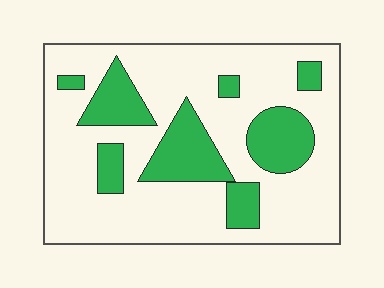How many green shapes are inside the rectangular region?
8.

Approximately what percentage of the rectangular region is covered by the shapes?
Approximately 25%.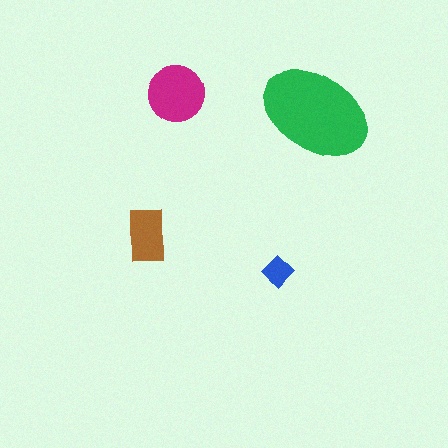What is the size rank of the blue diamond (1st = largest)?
4th.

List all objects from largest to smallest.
The green ellipse, the magenta circle, the brown rectangle, the blue diamond.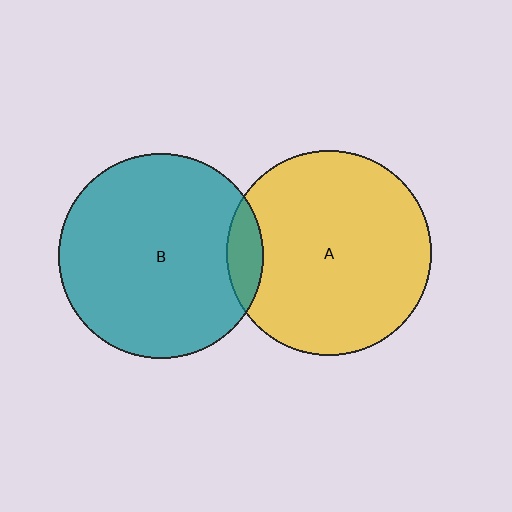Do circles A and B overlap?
Yes.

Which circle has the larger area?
Circle B (teal).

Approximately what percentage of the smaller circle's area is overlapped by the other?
Approximately 10%.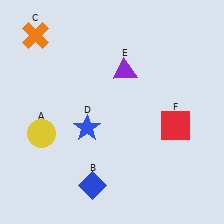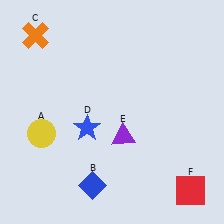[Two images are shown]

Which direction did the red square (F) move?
The red square (F) moved down.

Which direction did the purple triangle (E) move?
The purple triangle (E) moved down.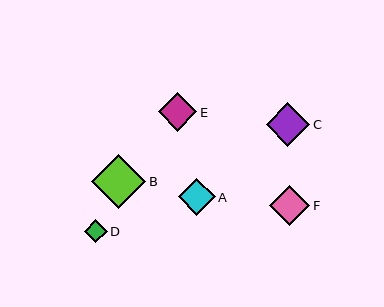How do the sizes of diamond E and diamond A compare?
Diamond E and diamond A are approximately the same size.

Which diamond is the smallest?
Diamond D is the smallest with a size of approximately 23 pixels.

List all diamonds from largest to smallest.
From largest to smallest: B, C, F, E, A, D.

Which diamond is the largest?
Diamond B is the largest with a size of approximately 54 pixels.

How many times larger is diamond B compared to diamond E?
Diamond B is approximately 1.4 times the size of diamond E.